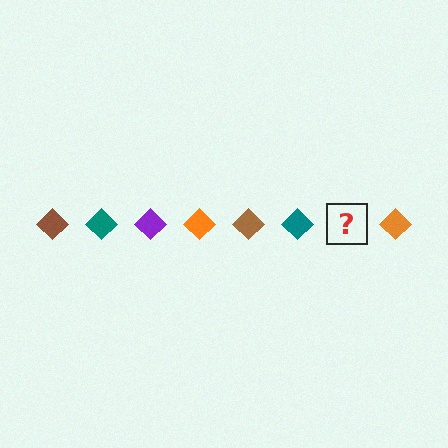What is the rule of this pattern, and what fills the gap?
The rule is that the pattern cycles through brown, teal, purple, orange diamonds. The gap should be filled with a purple diamond.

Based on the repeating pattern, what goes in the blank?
The blank should be a purple diamond.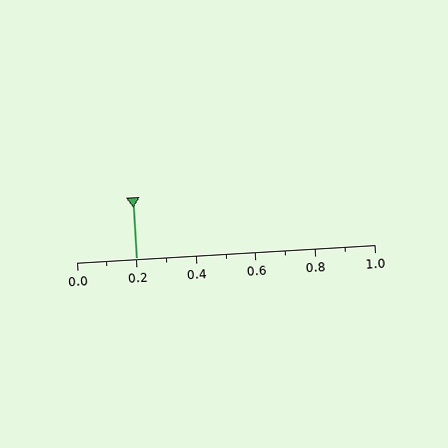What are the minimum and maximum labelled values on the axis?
The axis runs from 0.0 to 1.0.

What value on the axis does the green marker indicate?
The marker indicates approximately 0.2.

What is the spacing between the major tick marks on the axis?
The major ticks are spaced 0.2 apart.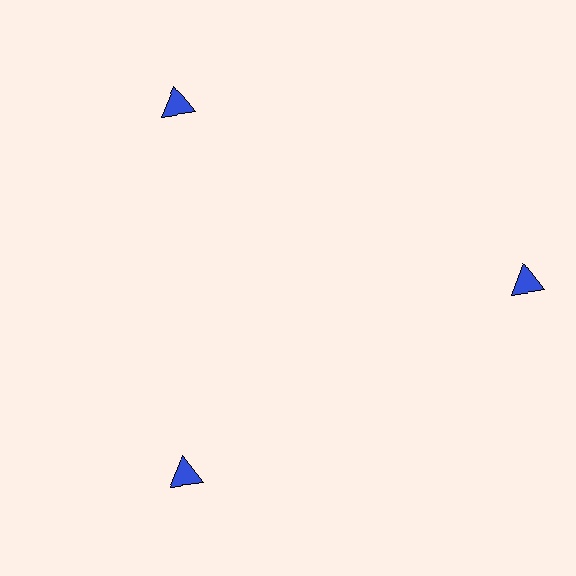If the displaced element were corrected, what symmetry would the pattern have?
It would have 3-fold rotational symmetry — the pattern would map onto itself every 120 degrees.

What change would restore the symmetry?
The symmetry would be restored by moving it inward, back onto the ring so that all 3 triangles sit at equal angles and equal distance from the center.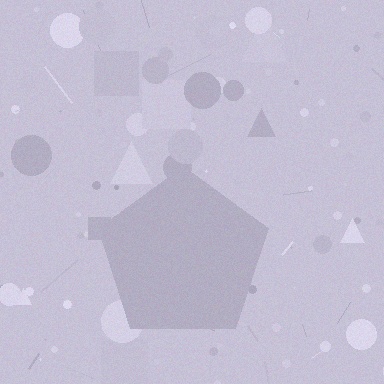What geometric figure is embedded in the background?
A pentagon is embedded in the background.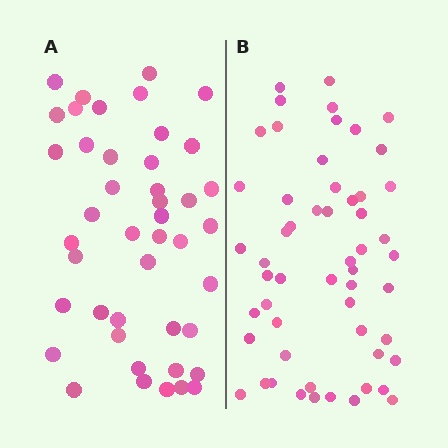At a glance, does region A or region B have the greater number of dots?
Region B (the right region) has more dots.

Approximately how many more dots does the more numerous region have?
Region B has roughly 12 or so more dots than region A.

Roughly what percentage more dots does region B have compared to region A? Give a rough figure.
About 25% more.